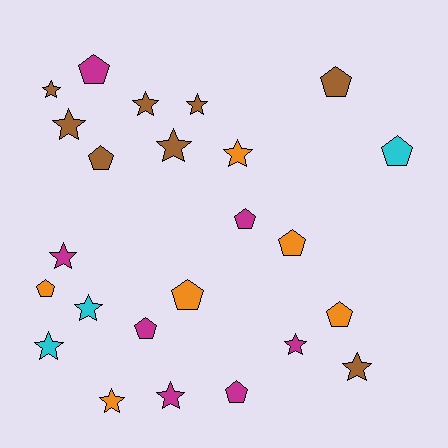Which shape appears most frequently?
Star, with 13 objects.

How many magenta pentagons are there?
There are 4 magenta pentagons.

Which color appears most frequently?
Brown, with 8 objects.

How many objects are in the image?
There are 24 objects.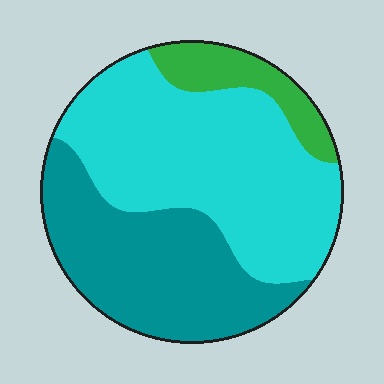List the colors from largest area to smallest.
From largest to smallest: cyan, teal, green.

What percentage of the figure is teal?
Teal covers roughly 35% of the figure.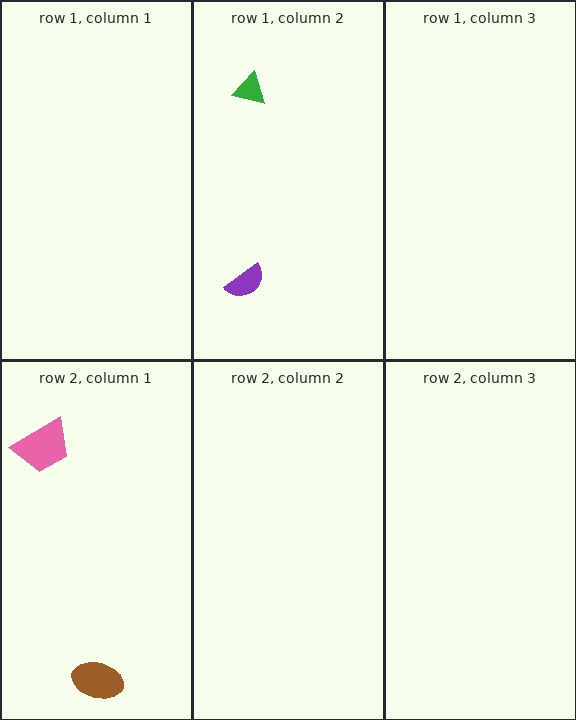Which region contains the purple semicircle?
The row 1, column 2 region.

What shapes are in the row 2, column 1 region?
The pink trapezoid, the brown ellipse.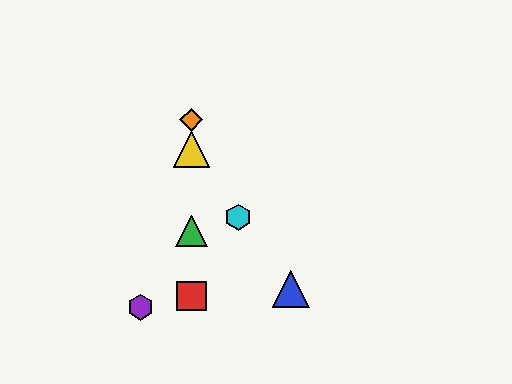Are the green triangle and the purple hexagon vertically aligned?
No, the green triangle is at x≈191 and the purple hexagon is at x≈140.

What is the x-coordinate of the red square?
The red square is at x≈191.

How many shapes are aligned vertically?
4 shapes (the red square, the green triangle, the yellow triangle, the orange diamond) are aligned vertically.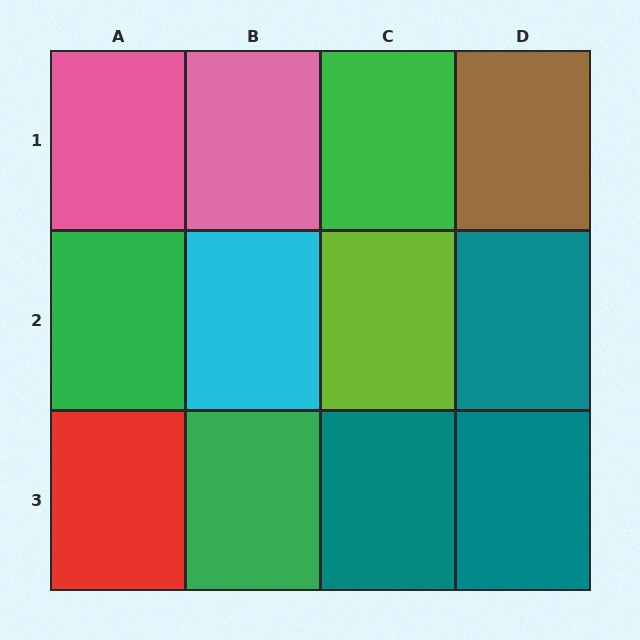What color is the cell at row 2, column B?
Cyan.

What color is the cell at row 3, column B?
Green.